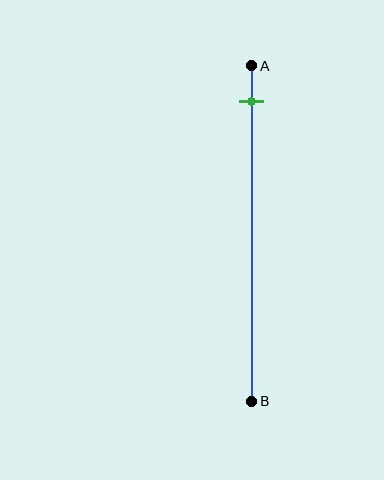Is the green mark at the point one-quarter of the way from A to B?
No, the mark is at about 10% from A, not at the 25% one-quarter point.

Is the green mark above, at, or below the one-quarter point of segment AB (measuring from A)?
The green mark is above the one-quarter point of segment AB.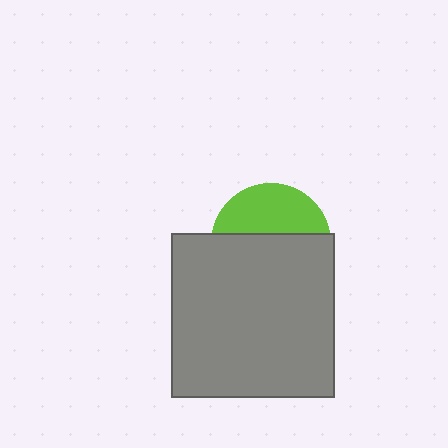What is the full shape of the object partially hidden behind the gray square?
The partially hidden object is a lime circle.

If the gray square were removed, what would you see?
You would see the complete lime circle.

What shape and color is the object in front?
The object in front is a gray square.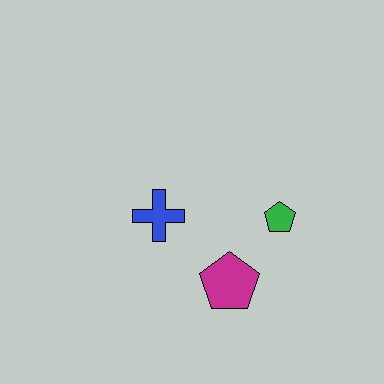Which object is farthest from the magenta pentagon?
The blue cross is farthest from the magenta pentagon.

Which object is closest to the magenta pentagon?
The green pentagon is closest to the magenta pentagon.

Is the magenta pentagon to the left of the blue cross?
No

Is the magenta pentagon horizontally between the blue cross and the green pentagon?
Yes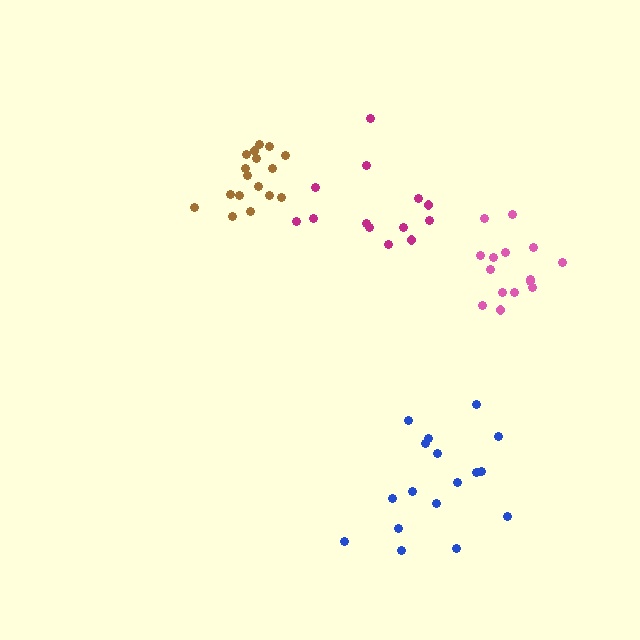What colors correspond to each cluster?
The clusters are colored: blue, pink, brown, magenta.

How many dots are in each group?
Group 1: 17 dots, Group 2: 15 dots, Group 3: 17 dots, Group 4: 13 dots (62 total).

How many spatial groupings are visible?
There are 4 spatial groupings.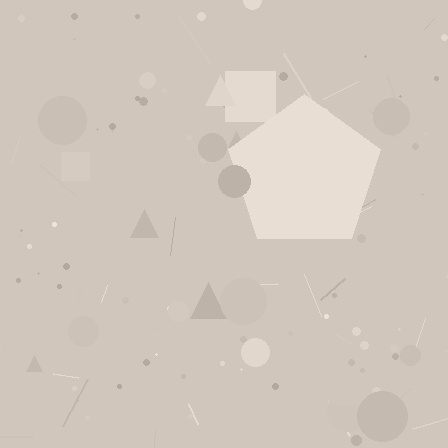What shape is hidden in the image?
A pentagon is hidden in the image.